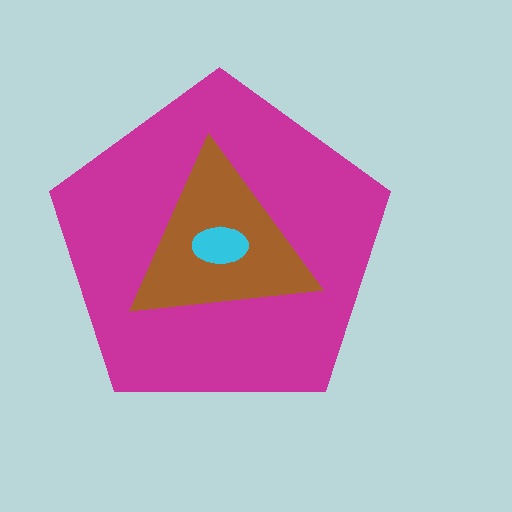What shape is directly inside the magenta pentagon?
The brown triangle.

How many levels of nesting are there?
3.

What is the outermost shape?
The magenta pentagon.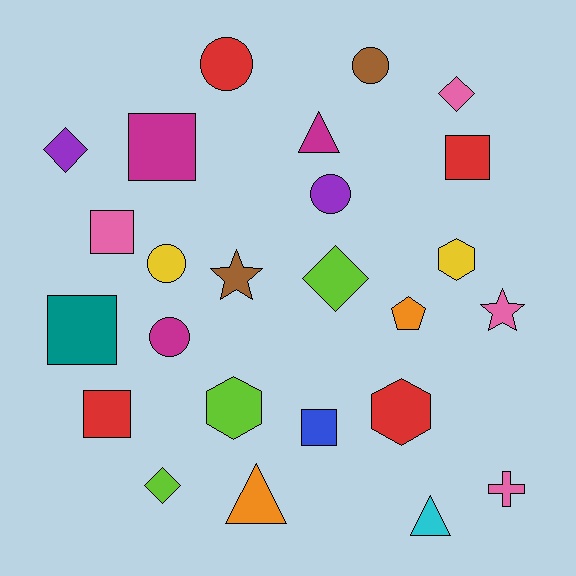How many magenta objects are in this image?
There are 3 magenta objects.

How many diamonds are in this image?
There are 4 diamonds.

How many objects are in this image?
There are 25 objects.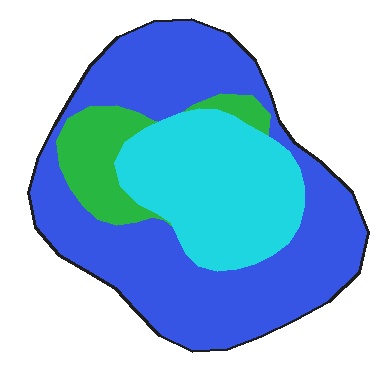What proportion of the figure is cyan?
Cyan takes up about one quarter (1/4) of the figure.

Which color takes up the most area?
Blue, at roughly 60%.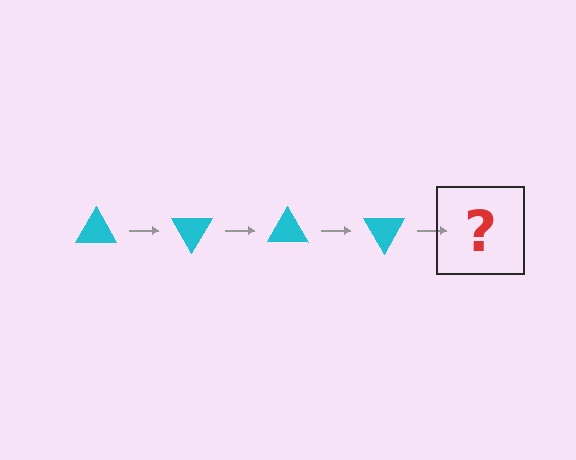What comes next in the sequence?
The next element should be a cyan triangle rotated 240 degrees.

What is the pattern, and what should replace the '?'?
The pattern is that the triangle rotates 60 degrees each step. The '?' should be a cyan triangle rotated 240 degrees.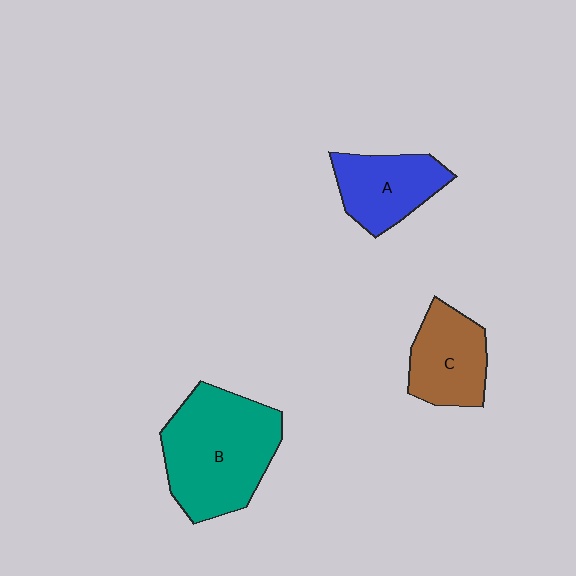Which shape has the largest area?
Shape B (teal).